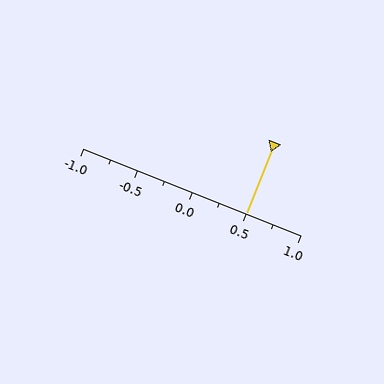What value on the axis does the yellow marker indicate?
The marker indicates approximately 0.5.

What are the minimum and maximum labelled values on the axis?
The axis runs from -1.0 to 1.0.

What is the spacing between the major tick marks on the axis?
The major ticks are spaced 0.5 apart.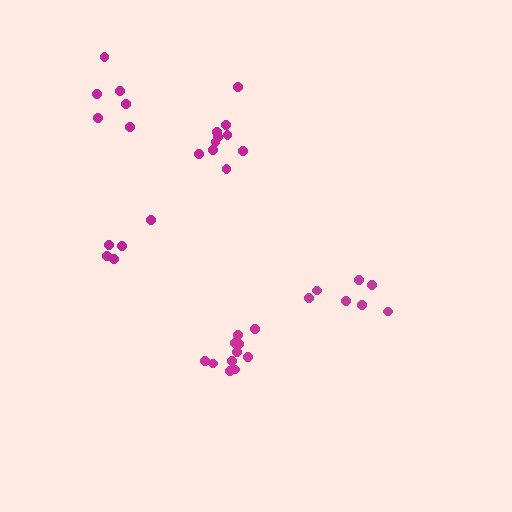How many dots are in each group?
Group 1: 7 dots, Group 2: 10 dots, Group 3: 11 dots, Group 4: 6 dots, Group 5: 5 dots (39 total).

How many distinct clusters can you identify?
There are 5 distinct clusters.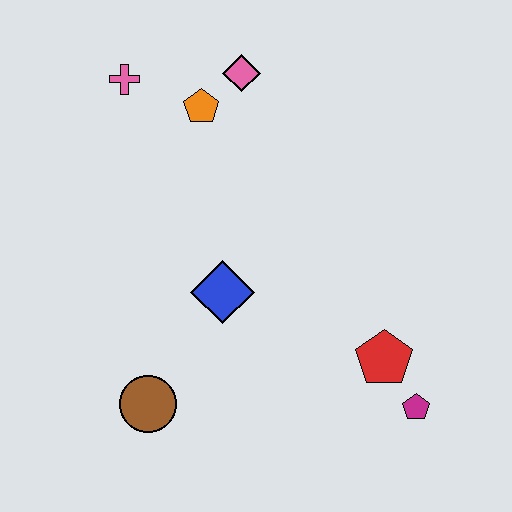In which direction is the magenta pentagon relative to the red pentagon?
The magenta pentagon is below the red pentagon.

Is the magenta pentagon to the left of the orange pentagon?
No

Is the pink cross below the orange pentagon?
No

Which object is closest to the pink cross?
The orange pentagon is closest to the pink cross.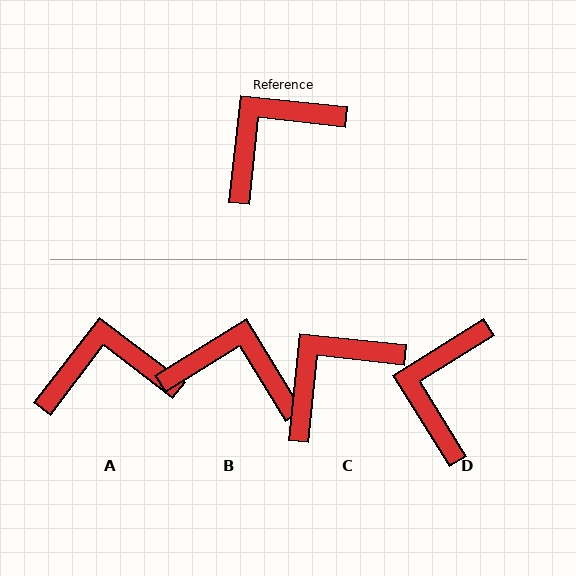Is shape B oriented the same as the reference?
No, it is off by about 52 degrees.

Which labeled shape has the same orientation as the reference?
C.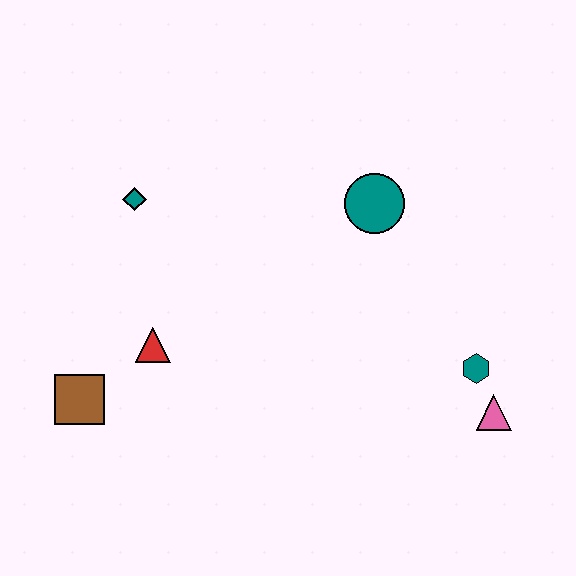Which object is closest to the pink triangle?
The teal hexagon is closest to the pink triangle.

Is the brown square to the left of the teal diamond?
Yes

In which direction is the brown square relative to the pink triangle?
The brown square is to the left of the pink triangle.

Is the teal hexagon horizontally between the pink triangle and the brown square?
Yes